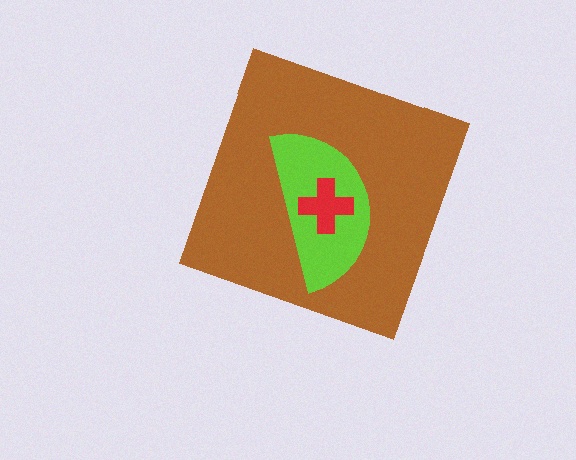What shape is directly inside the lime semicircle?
The red cross.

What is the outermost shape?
The brown diamond.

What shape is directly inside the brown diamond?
The lime semicircle.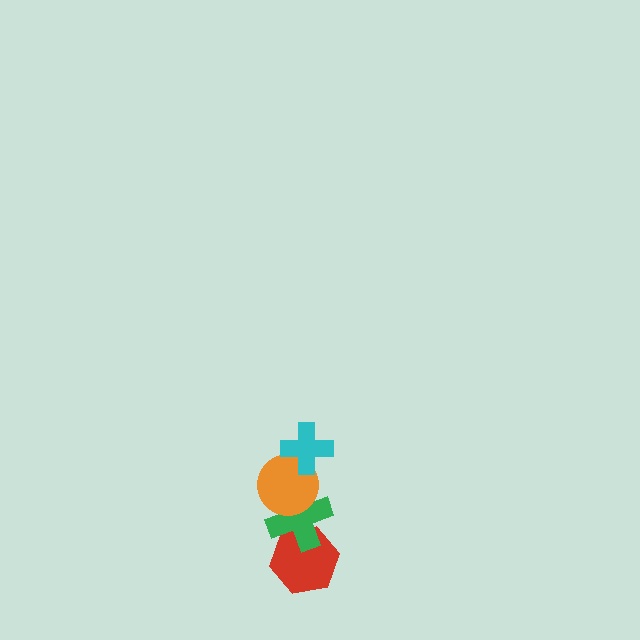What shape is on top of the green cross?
The orange circle is on top of the green cross.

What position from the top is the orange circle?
The orange circle is 2nd from the top.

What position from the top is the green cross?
The green cross is 3rd from the top.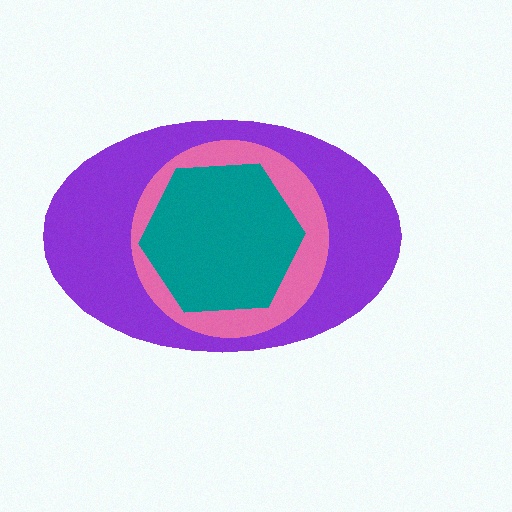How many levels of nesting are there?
3.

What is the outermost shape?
The purple ellipse.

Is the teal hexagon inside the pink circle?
Yes.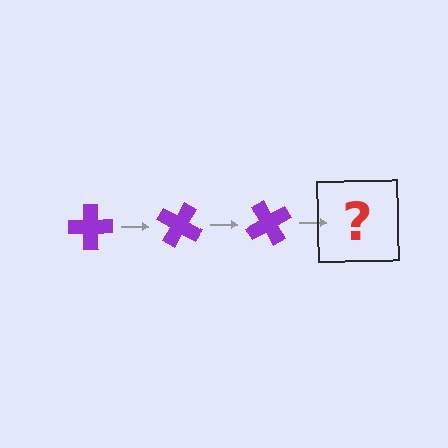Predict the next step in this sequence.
The next step is a purple cross rotated 90 degrees.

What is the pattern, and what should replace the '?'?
The pattern is that the cross rotates 30 degrees each step. The '?' should be a purple cross rotated 90 degrees.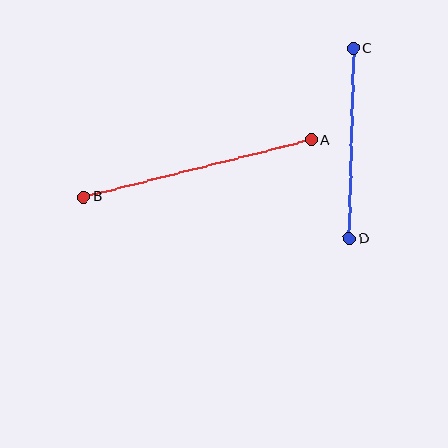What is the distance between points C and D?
The distance is approximately 190 pixels.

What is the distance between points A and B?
The distance is approximately 235 pixels.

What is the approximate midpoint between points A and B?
The midpoint is at approximately (198, 168) pixels.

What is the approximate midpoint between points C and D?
The midpoint is at approximately (351, 144) pixels.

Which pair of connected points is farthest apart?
Points A and B are farthest apart.